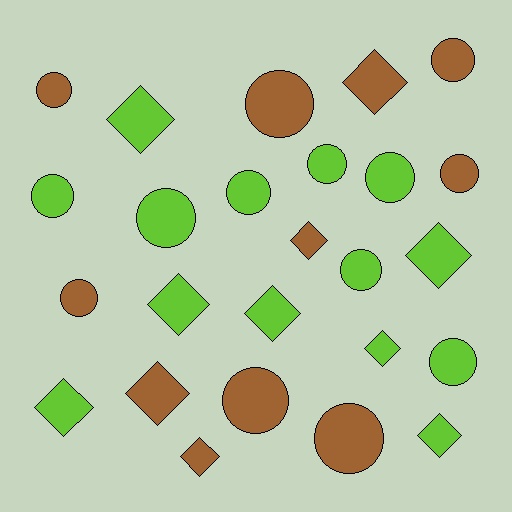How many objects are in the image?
There are 25 objects.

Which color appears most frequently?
Lime, with 14 objects.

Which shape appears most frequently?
Circle, with 14 objects.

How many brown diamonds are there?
There are 4 brown diamonds.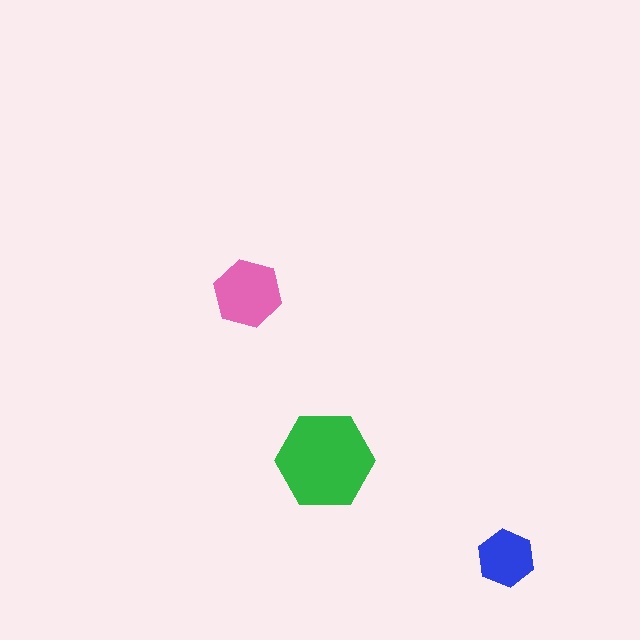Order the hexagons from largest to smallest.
the green one, the pink one, the blue one.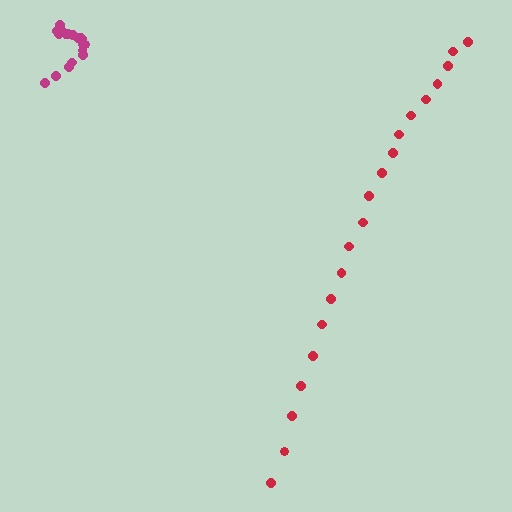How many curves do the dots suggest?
There are 2 distinct paths.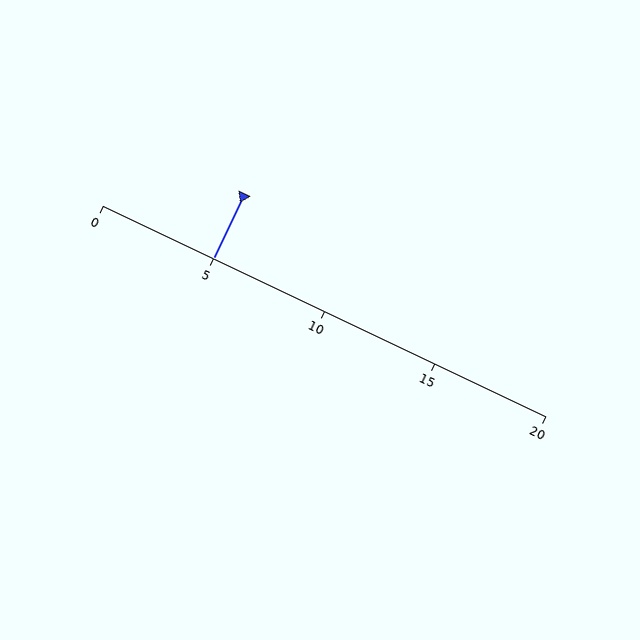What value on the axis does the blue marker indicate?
The marker indicates approximately 5.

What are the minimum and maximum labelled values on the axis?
The axis runs from 0 to 20.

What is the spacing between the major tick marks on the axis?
The major ticks are spaced 5 apart.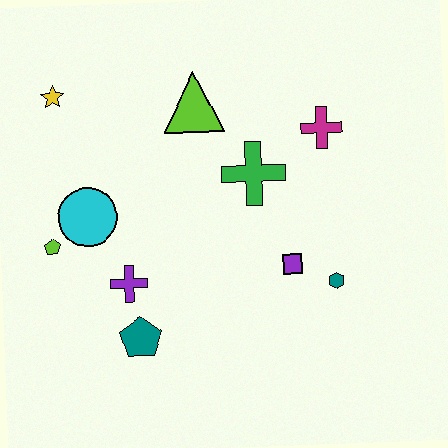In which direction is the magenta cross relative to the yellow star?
The magenta cross is to the right of the yellow star.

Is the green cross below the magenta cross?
Yes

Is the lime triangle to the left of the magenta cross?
Yes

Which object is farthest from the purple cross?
The magenta cross is farthest from the purple cross.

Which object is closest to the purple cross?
The teal pentagon is closest to the purple cross.